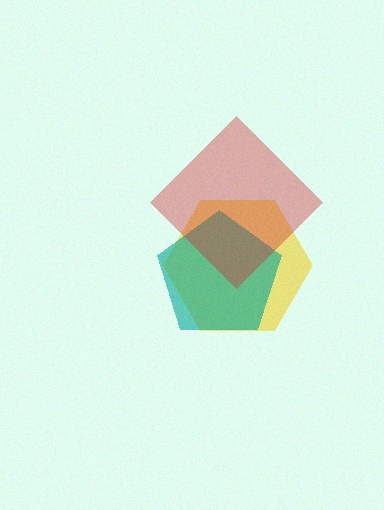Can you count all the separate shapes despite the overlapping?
Yes, there are 3 separate shapes.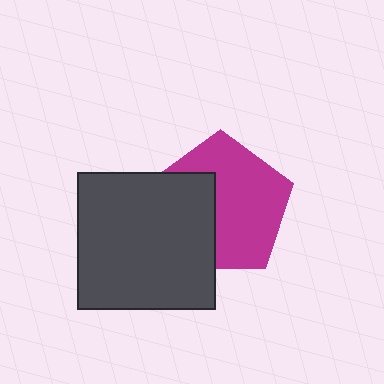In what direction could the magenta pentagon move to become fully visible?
The magenta pentagon could move right. That would shift it out from behind the dark gray square entirely.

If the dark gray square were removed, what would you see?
You would see the complete magenta pentagon.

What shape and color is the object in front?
The object in front is a dark gray square.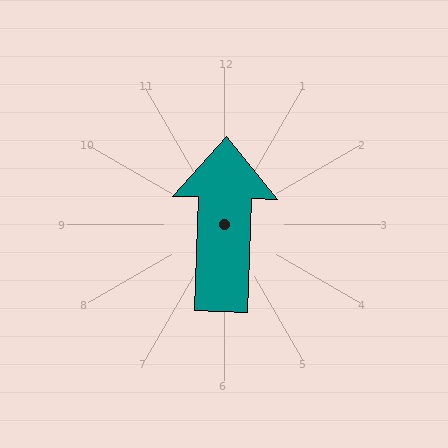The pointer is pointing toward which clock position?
Roughly 12 o'clock.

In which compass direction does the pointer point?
North.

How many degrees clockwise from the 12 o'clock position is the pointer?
Approximately 2 degrees.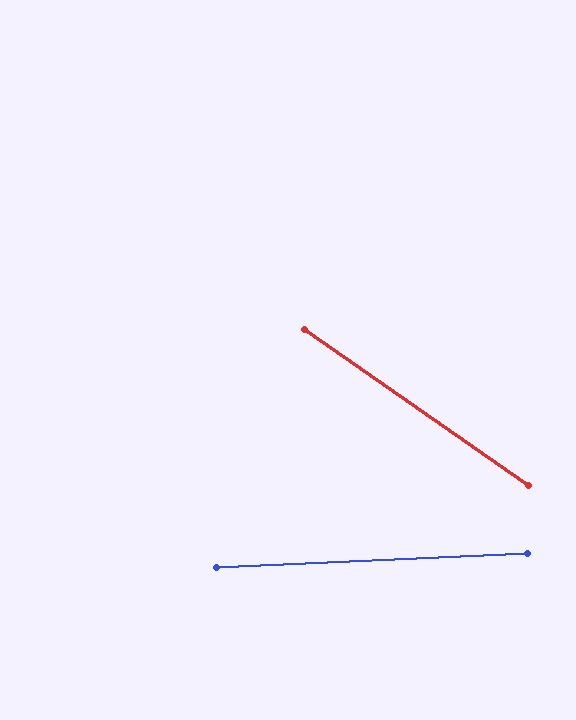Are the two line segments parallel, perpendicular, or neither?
Neither parallel nor perpendicular — they differ by about 38°.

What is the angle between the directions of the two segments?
Approximately 38 degrees.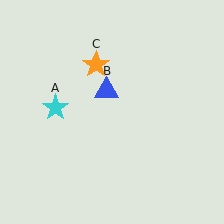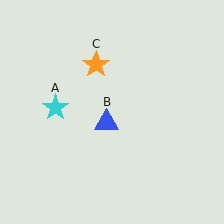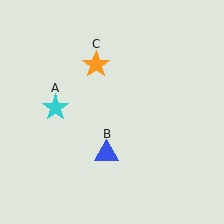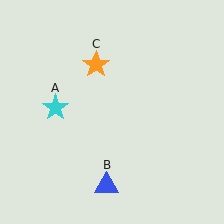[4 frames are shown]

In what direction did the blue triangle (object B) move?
The blue triangle (object B) moved down.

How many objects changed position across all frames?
1 object changed position: blue triangle (object B).